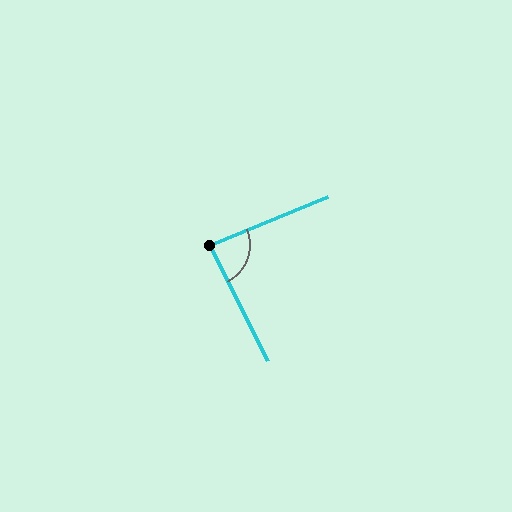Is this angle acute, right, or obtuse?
It is approximately a right angle.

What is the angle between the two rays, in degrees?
Approximately 86 degrees.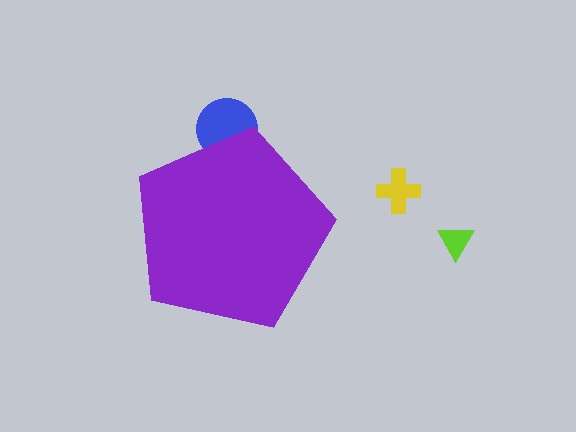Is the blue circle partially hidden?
Yes, the blue circle is partially hidden behind the purple pentagon.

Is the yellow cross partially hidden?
No, the yellow cross is fully visible.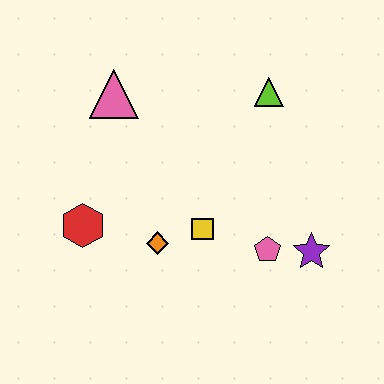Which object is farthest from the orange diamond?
The lime triangle is farthest from the orange diamond.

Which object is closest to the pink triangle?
The red hexagon is closest to the pink triangle.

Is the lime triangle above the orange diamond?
Yes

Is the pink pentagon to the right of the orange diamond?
Yes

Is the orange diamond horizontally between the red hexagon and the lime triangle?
Yes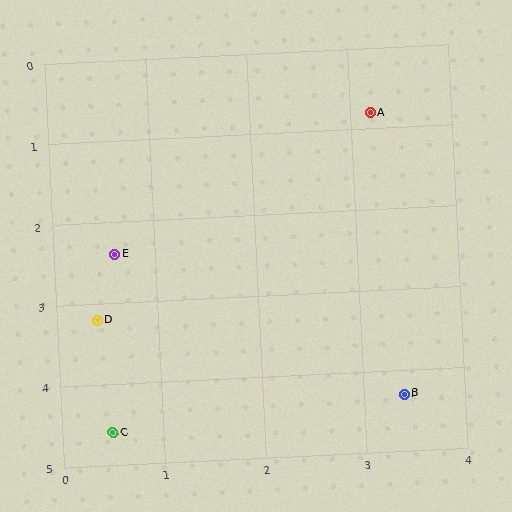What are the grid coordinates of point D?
Point D is at approximately (0.4, 3.2).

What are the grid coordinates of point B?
Point B is at approximately (3.4, 4.3).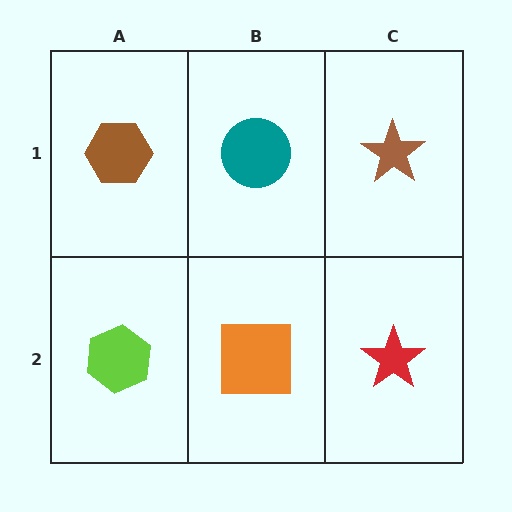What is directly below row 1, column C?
A red star.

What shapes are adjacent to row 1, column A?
A lime hexagon (row 2, column A), a teal circle (row 1, column B).